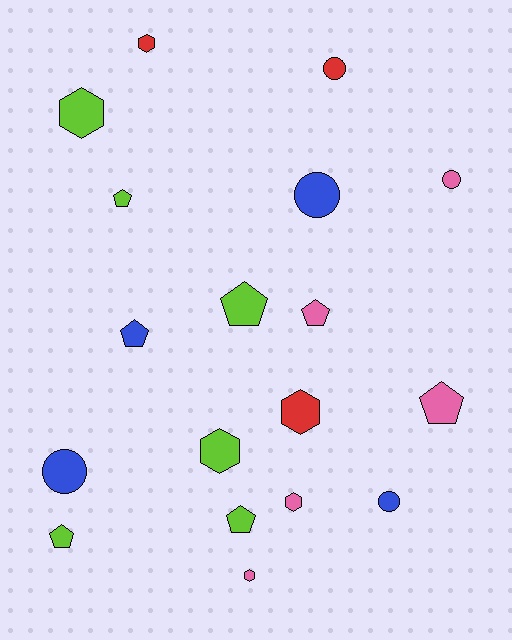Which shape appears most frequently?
Pentagon, with 7 objects.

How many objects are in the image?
There are 18 objects.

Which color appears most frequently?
Lime, with 6 objects.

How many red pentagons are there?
There are no red pentagons.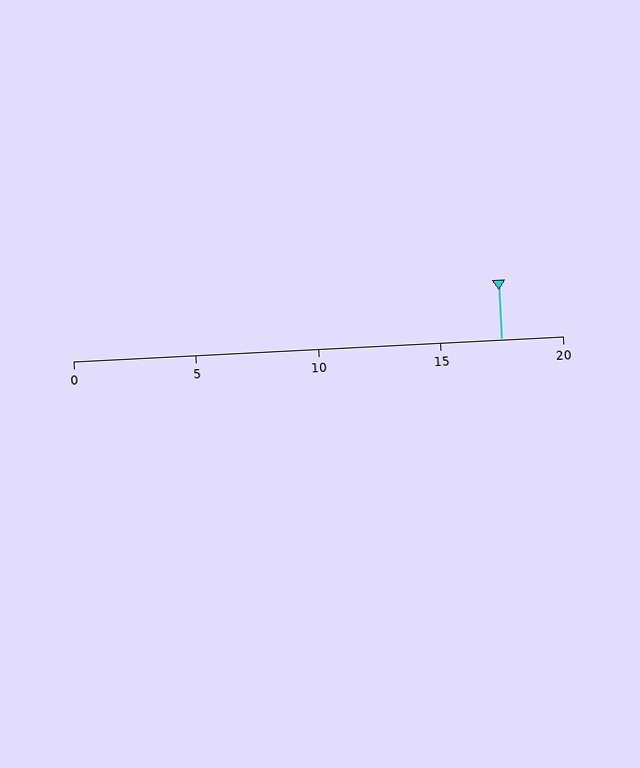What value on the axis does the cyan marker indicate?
The marker indicates approximately 17.5.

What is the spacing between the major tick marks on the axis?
The major ticks are spaced 5 apart.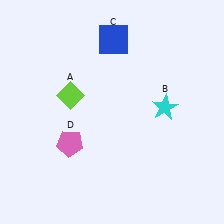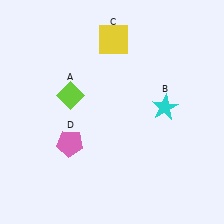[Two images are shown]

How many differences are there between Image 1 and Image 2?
There is 1 difference between the two images.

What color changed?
The square (C) changed from blue in Image 1 to yellow in Image 2.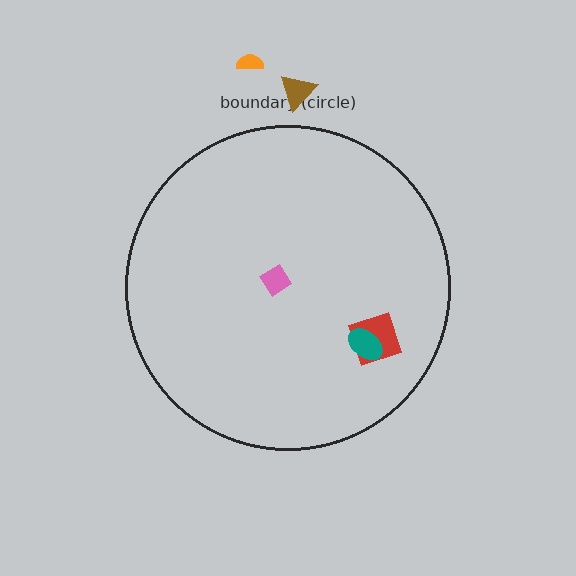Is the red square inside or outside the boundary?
Inside.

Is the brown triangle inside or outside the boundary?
Outside.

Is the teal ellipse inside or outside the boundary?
Inside.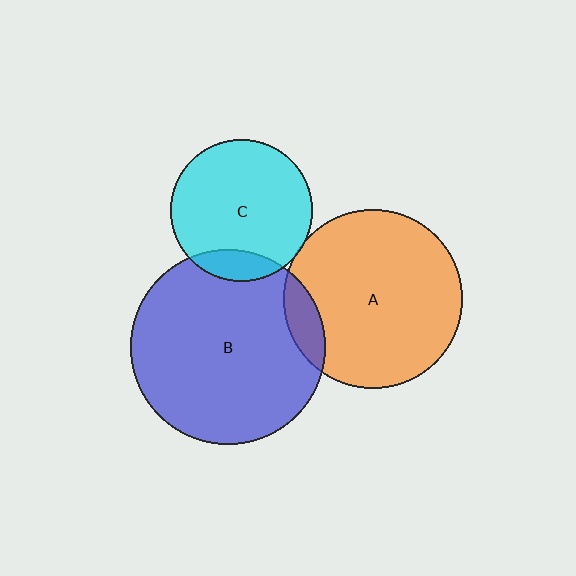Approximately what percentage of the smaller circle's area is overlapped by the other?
Approximately 5%.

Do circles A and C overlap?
Yes.